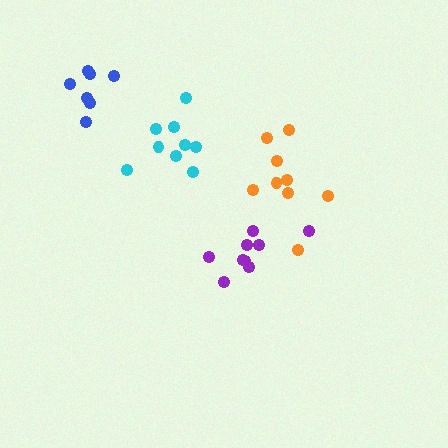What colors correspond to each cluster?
The clusters are colored: cyan, purple, blue, orange.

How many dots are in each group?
Group 1: 9 dots, Group 2: 9 dots, Group 3: 7 dots, Group 4: 9 dots (34 total).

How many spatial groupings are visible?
There are 4 spatial groupings.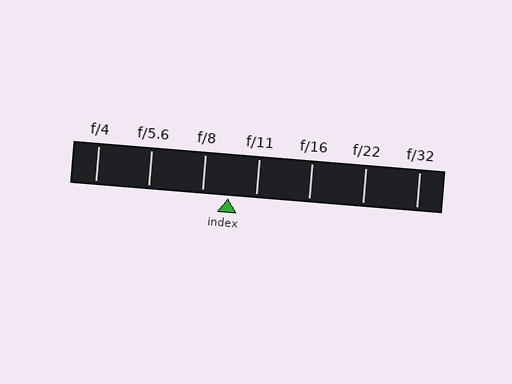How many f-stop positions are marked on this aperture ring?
There are 7 f-stop positions marked.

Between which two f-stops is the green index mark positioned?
The index mark is between f/8 and f/11.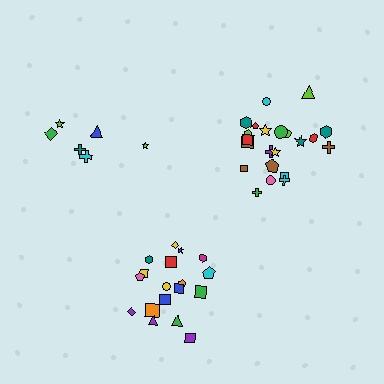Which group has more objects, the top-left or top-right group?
The top-right group.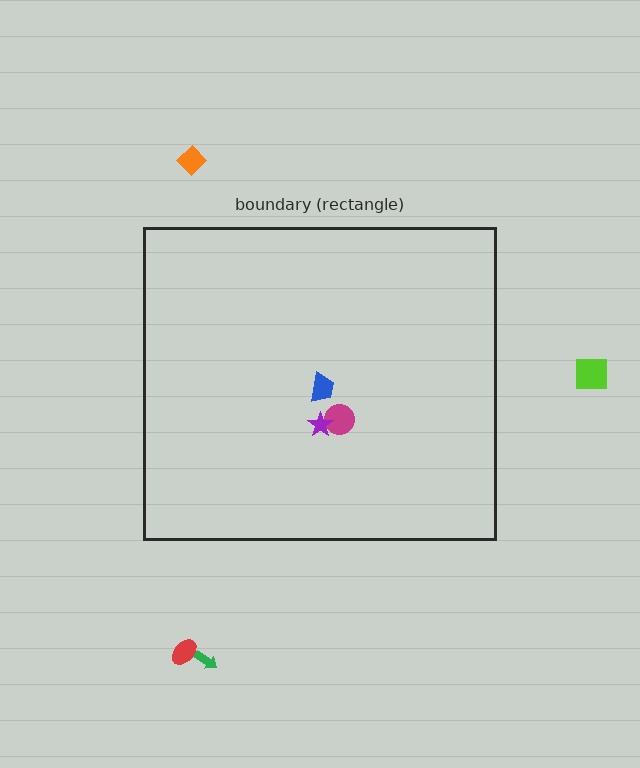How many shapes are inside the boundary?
3 inside, 4 outside.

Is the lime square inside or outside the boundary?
Outside.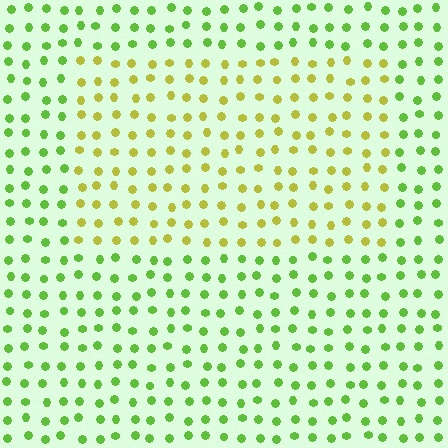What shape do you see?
I see a rectangle.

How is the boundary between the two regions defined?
The boundary is defined purely by a slight shift in hue (about 39 degrees). Spacing, size, and orientation are identical on both sides.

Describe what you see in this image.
The image is filled with small lime elements in a uniform arrangement. A rectangle-shaped region is visible where the elements are tinted to a slightly different hue, forming a subtle color boundary.